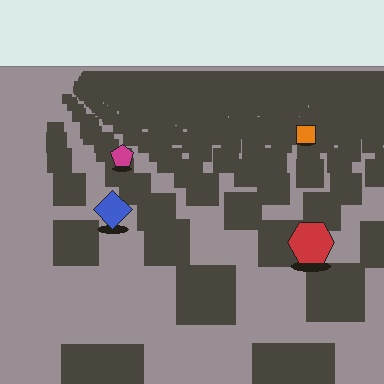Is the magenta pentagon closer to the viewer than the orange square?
Yes. The magenta pentagon is closer — you can tell from the texture gradient: the ground texture is coarser near it.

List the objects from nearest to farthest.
From nearest to farthest: the red hexagon, the blue diamond, the magenta pentagon, the orange square.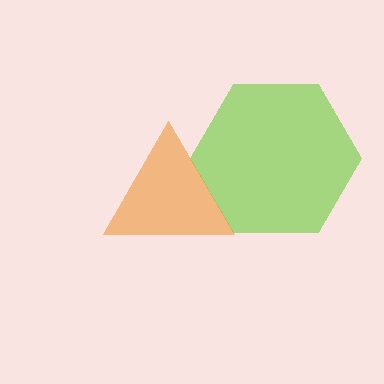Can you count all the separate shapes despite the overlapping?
Yes, there are 2 separate shapes.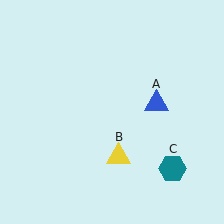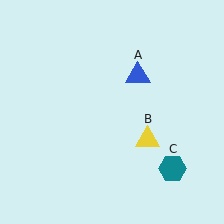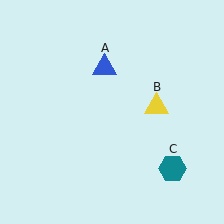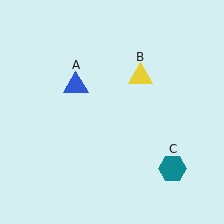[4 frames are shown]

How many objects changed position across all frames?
2 objects changed position: blue triangle (object A), yellow triangle (object B).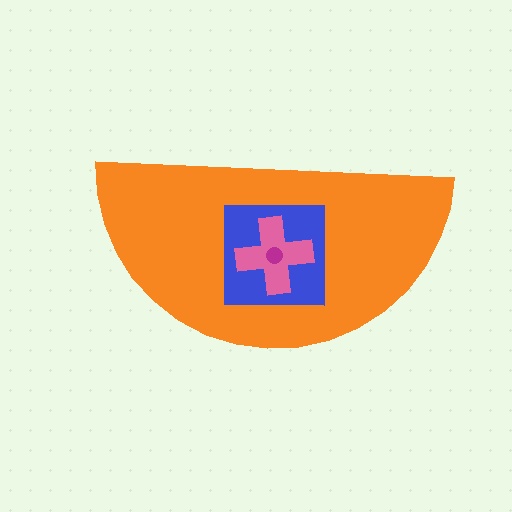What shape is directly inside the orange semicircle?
The blue square.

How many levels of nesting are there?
4.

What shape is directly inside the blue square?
The pink cross.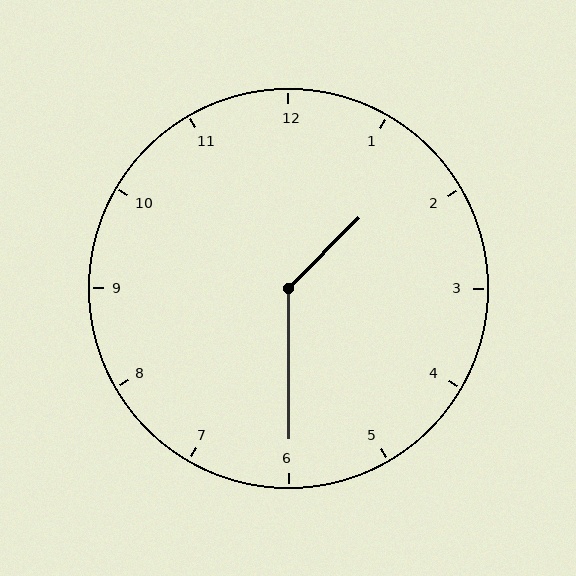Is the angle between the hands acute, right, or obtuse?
It is obtuse.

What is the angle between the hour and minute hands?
Approximately 135 degrees.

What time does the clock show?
1:30.